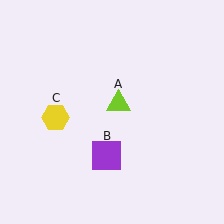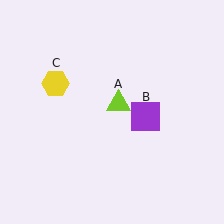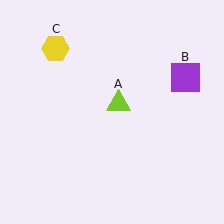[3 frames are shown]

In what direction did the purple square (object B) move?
The purple square (object B) moved up and to the right.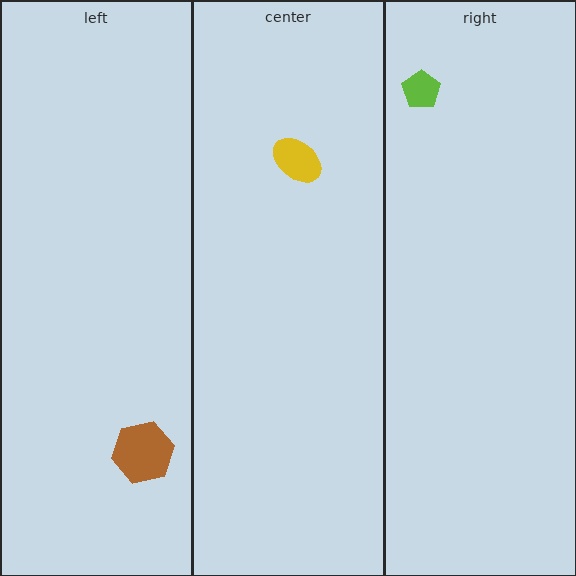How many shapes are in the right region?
1.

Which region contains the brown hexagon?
The left region.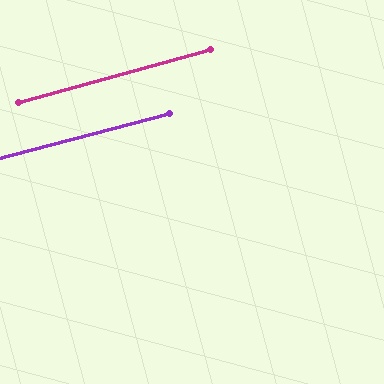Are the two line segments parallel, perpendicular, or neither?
Parallel — their directions differ by only 0.8°.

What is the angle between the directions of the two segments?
Approximately 1 degree.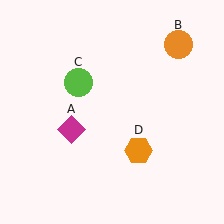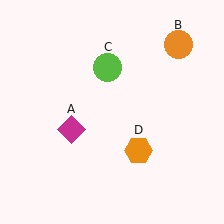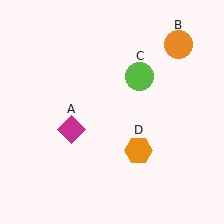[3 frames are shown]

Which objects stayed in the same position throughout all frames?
Magenta diamond (object A) and orange circle (object B) and orange hexagon (object D) remained stationary.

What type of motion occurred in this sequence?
The lime circle (object C) rotated clockwise around the center of the scene.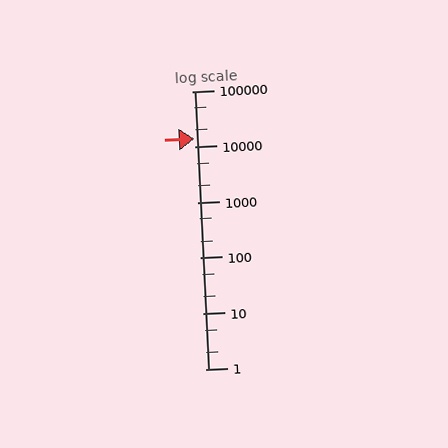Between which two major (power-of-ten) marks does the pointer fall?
The pointer is between 10000 and 100000.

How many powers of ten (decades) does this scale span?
The scale spans 5 decades, from 1 to 100000.